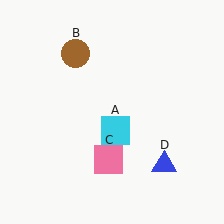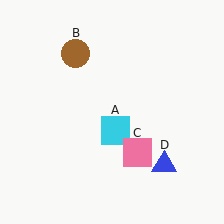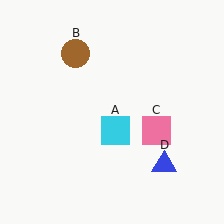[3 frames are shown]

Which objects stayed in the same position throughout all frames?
Cyan square (object A) and brown circle (object B) and blue triangle (object D) remained stationary.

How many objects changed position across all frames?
1 object changed position: pink square (object C).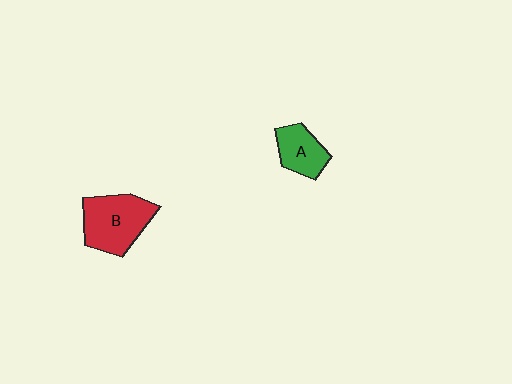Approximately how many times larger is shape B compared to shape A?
Approximately 1.6 times.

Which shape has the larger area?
Shape B (red).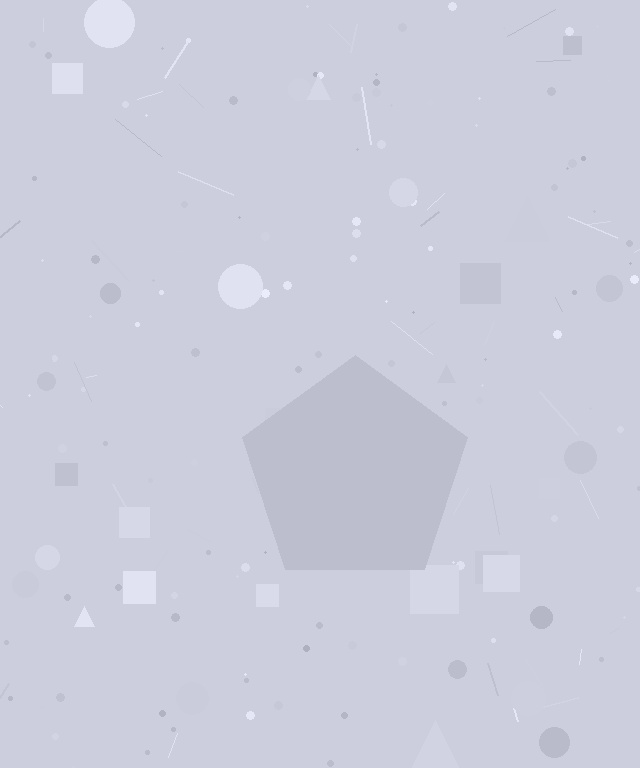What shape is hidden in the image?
A pentagon is hidden in the image.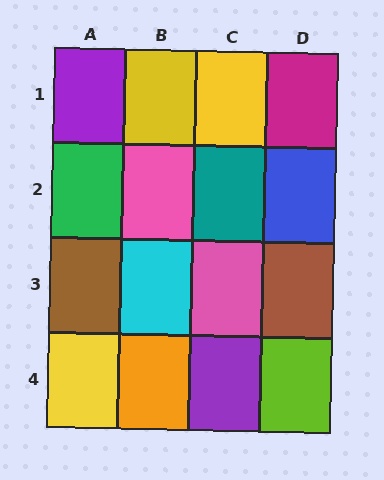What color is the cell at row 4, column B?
Orange.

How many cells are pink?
2 cells are pink.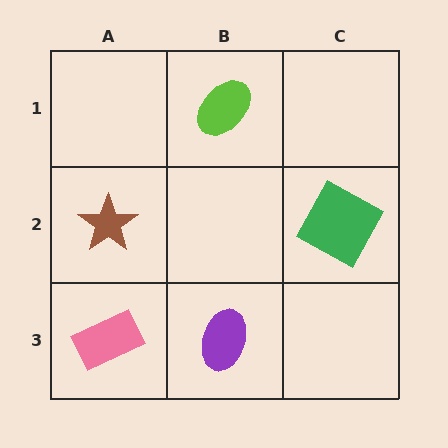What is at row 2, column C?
A green square.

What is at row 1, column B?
A lime ellipse.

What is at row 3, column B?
A purple ellipse.